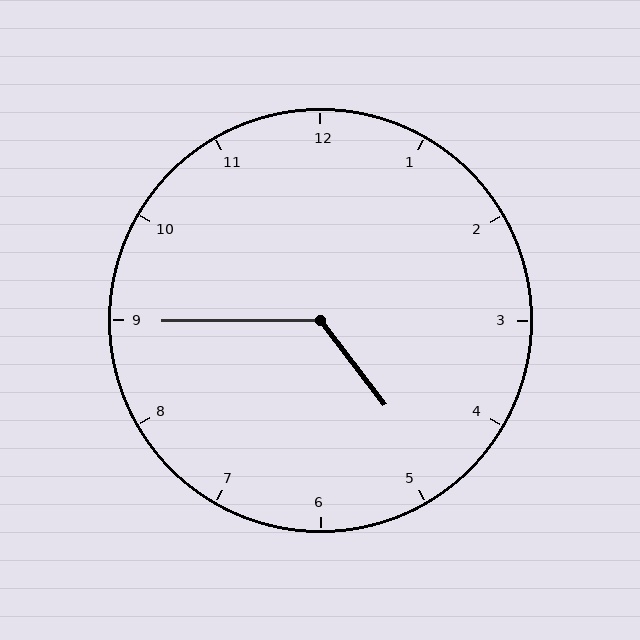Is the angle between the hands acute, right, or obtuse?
It is obtuse.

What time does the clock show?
4:45.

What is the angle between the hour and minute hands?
Approximately 128 degrees.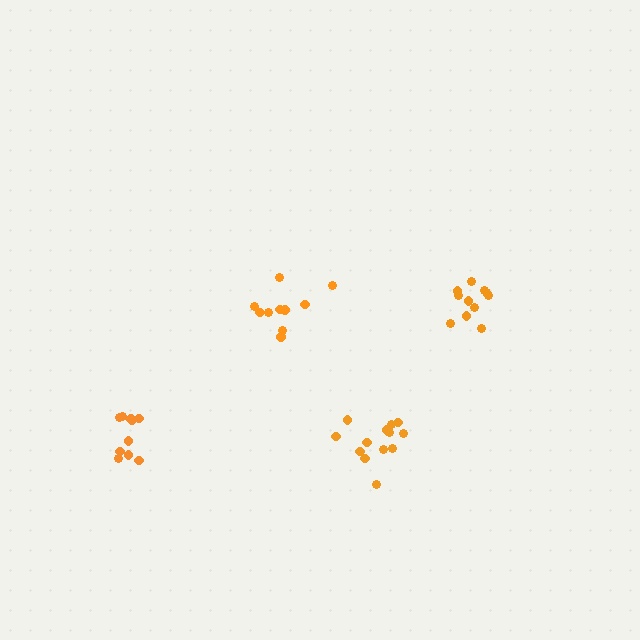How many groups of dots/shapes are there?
There are 4 groups.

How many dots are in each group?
Group 1: 10 dots, Group 2: 13 dots, Group 3: 11 dots, Group 4: 10 dots (44 total).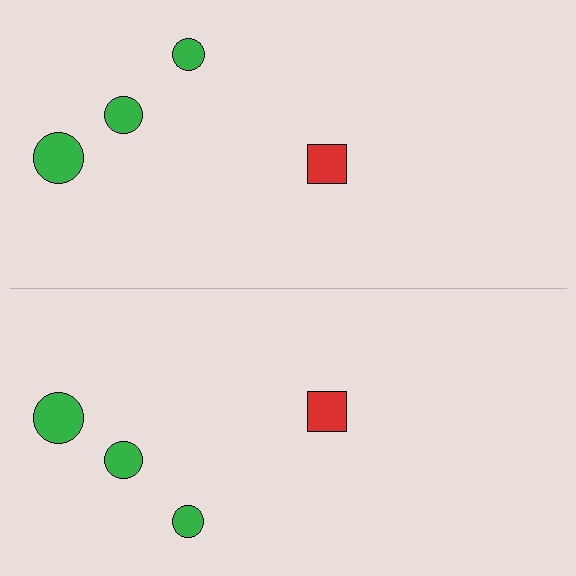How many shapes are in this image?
There are 8 shapes in this image.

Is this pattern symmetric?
Yes, this pattern has bilateral (reflection) symmetry.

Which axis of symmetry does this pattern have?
The pattern has a horizontal axis of symmetry running through the center of the image.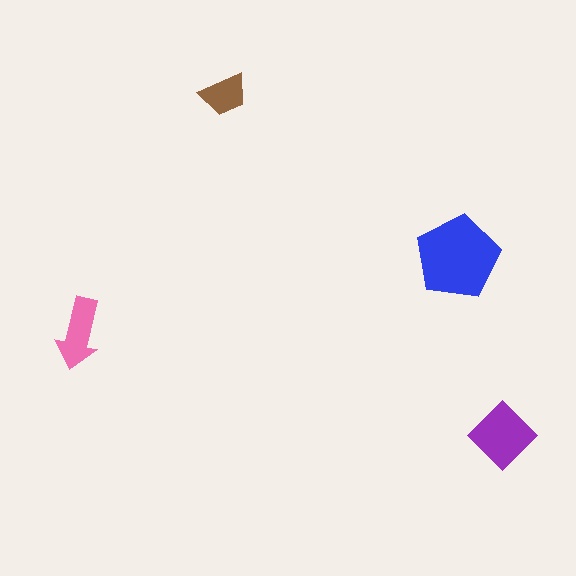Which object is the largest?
The blue pentagon.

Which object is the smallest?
The brown trapezoid.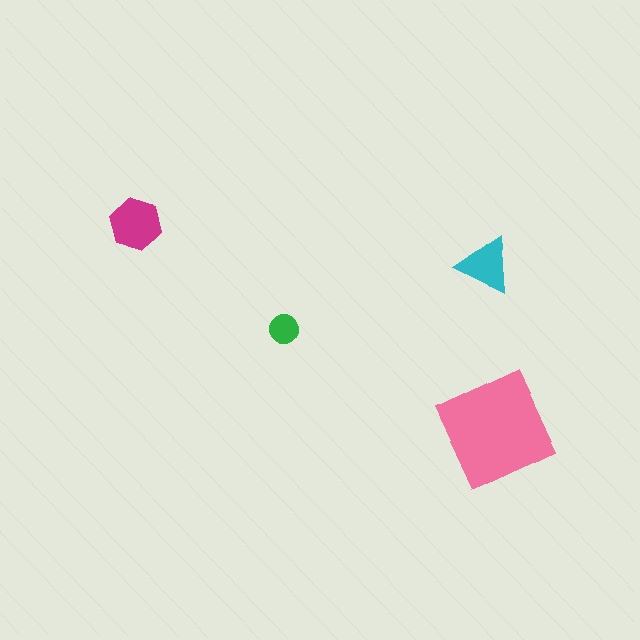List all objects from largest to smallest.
The pink diamond, the magenta hexagon, the cyan triangle, the green circle.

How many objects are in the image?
There are 4 objects in the image.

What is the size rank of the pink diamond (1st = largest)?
1st.